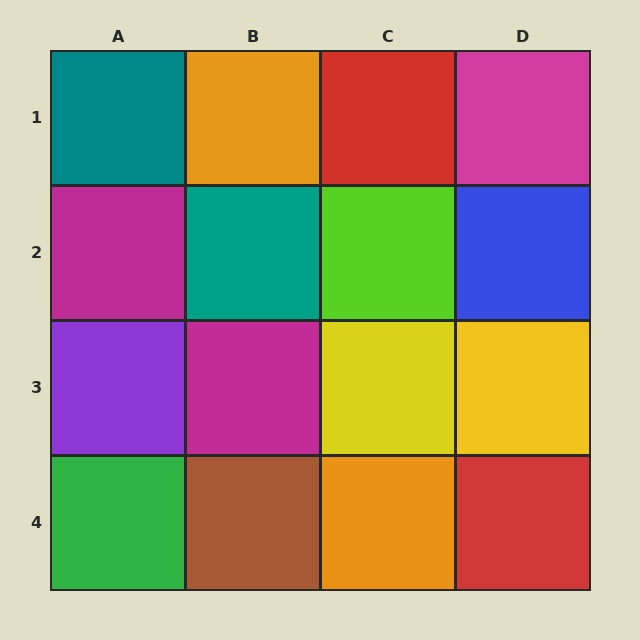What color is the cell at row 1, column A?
Teal.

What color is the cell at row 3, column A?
Purple.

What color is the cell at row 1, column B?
Orange.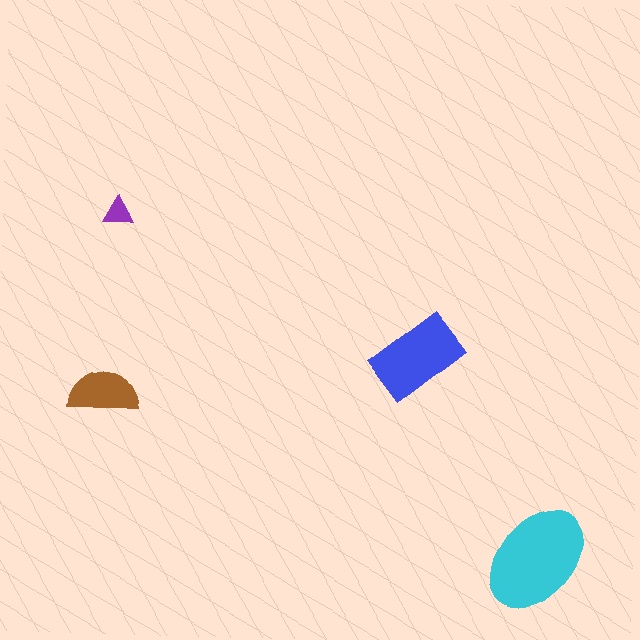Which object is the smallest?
The purple triangle.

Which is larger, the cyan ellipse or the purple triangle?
The cyan ellipse.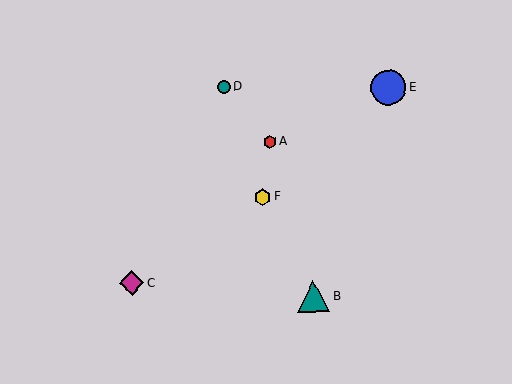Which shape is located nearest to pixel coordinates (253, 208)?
The yellow hexagon (labeled F) at (263, 197) is nearest to that location.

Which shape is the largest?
The blue circle (labeled E) is the largest.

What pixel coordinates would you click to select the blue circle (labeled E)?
Click at (388, 87) to select the blue circle E.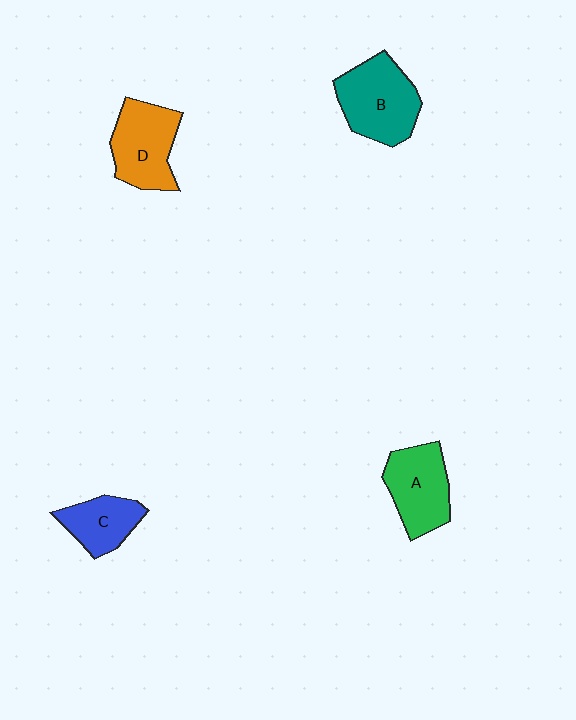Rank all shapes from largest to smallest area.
From largest to smallest: B (teal), D (orange), A (green), C (blue).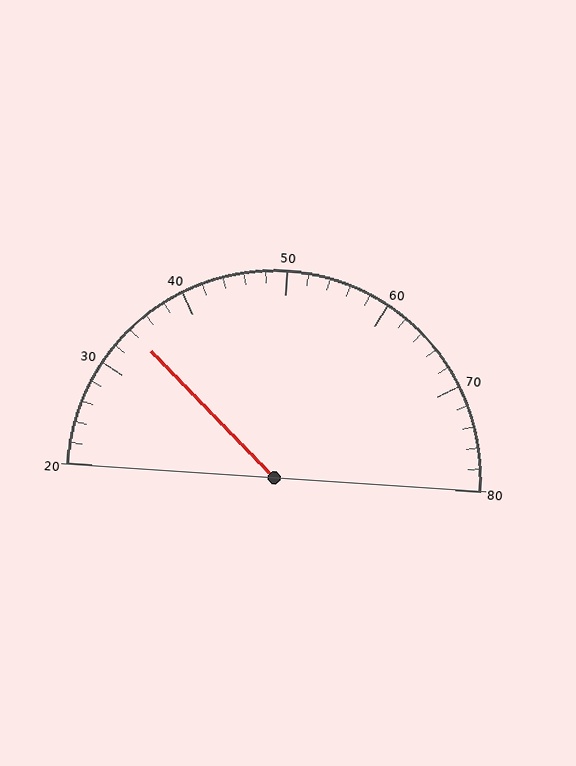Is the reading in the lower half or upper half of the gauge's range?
The reading is in the lower half of the range (20 to 80).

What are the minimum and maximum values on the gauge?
The gauge ranges from 20 to 80.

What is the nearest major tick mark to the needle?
The nearest major tick mark is 30.